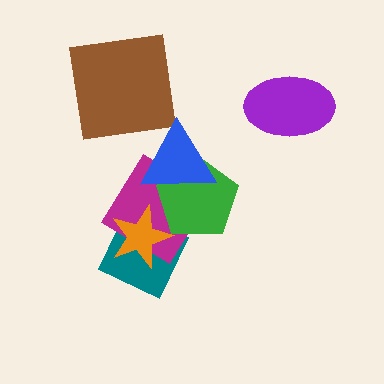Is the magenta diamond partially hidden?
Yes, it is partially covered by another shape.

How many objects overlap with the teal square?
2 objects overlap with the teal square.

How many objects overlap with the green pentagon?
3 objects overlap with the green pentagon.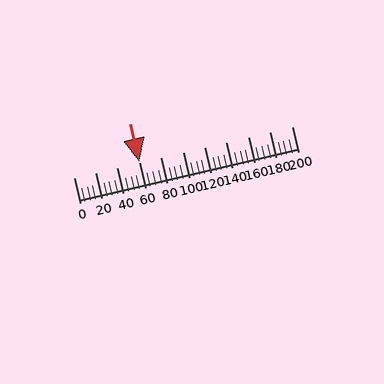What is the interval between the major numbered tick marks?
The major tick marks are spaced 20 units apart.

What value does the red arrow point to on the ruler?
The red arrow points to approximately 60.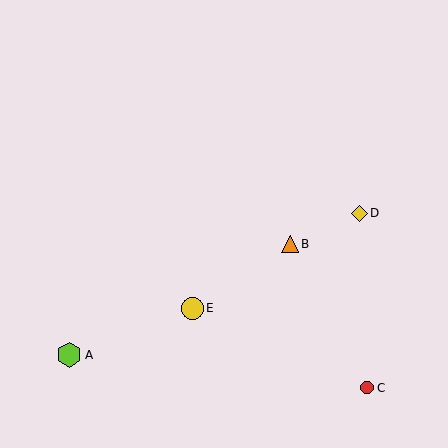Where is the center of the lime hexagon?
The center of the lime hexagon is at (69, 355).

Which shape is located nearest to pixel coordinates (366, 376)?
The red circle (labeled C) at (367, 388) is nearest to that location.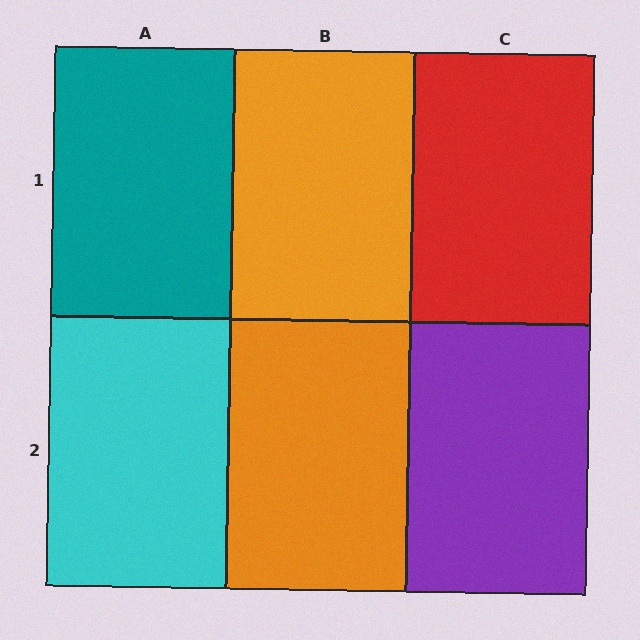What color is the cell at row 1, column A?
Teal.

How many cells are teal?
1 cell is teal.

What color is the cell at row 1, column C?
Red.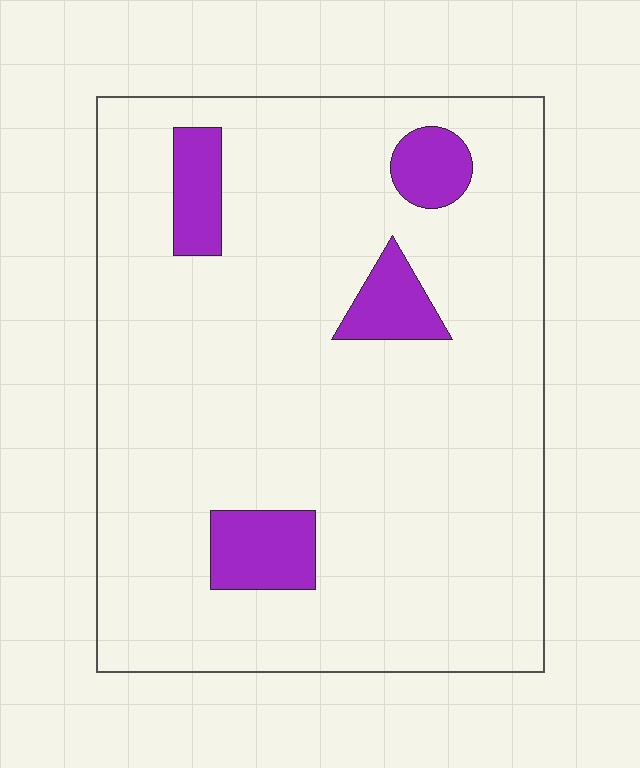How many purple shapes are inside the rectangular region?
4.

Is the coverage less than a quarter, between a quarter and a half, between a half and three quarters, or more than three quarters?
Less than a quarter.